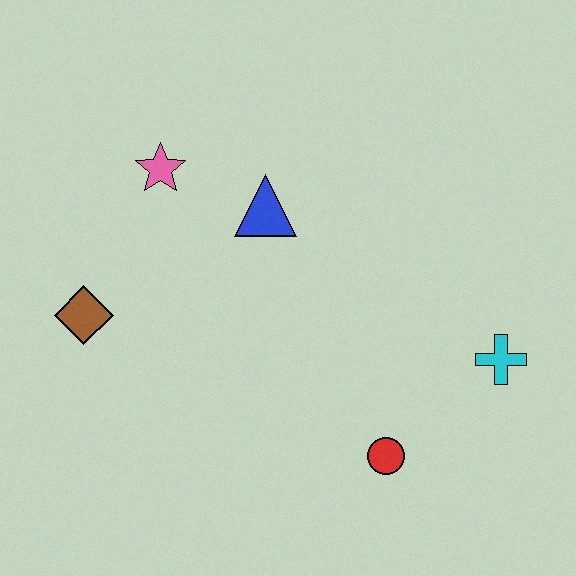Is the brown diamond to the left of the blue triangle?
Yes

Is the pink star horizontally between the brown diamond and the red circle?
Yes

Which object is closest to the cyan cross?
The red circle is closest to the cyan cross.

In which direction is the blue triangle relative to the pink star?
The blue triangle is to the right of the pink star.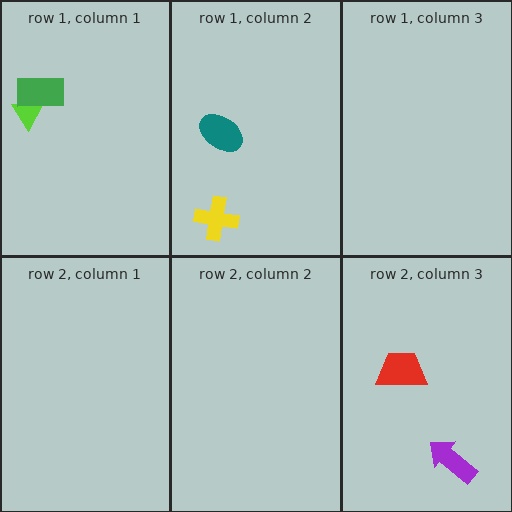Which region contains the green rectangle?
The row 1, column 1 region.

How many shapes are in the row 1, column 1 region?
2.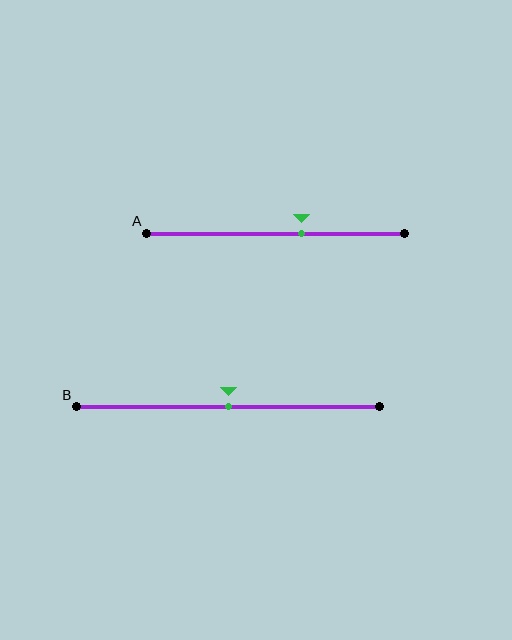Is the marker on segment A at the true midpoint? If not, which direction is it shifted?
No, the marker on segment A is shifted to the right by about 10% of the segment length.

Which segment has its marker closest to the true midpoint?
Segment B has its marker closest to the true midpoint.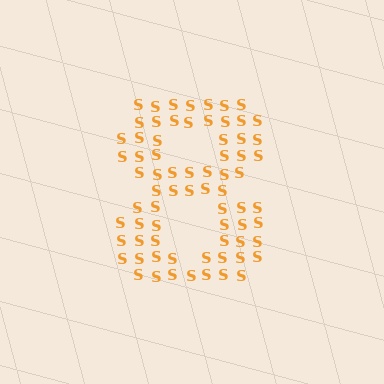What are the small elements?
The small elements are letter S's.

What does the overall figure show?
The overall figure shows the digit 8.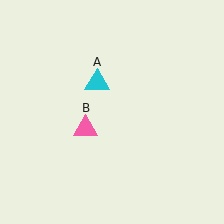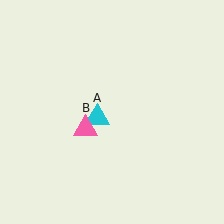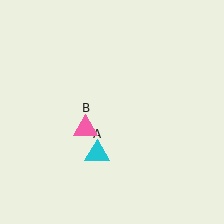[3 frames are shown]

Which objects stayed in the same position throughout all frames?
Pink triangle (object B) remained stationary.